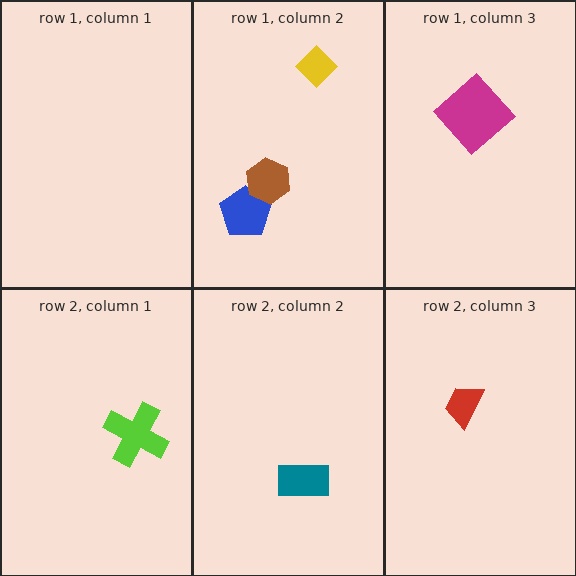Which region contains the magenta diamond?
The row 1, column 3 region.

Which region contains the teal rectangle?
The row 2, column 2 region.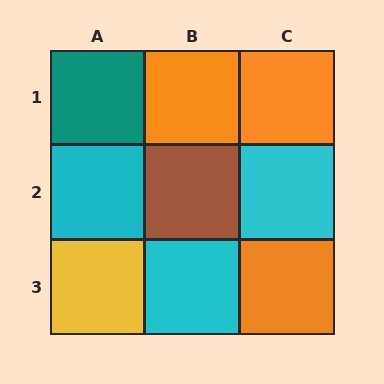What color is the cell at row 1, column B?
Orange.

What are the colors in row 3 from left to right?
Yellow, cyan, orange.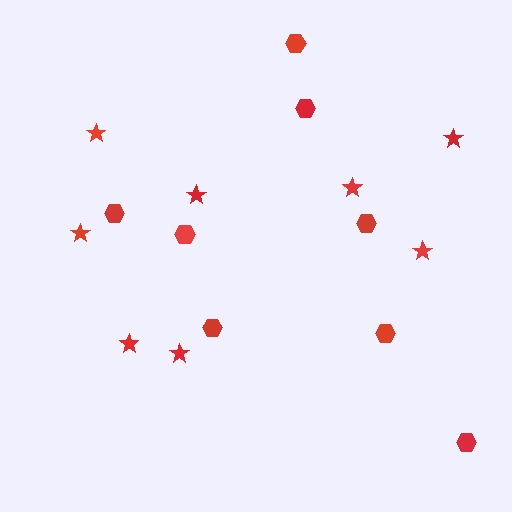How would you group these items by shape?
There are 2 groups: one group of stars (8) and one group of hexagons (8).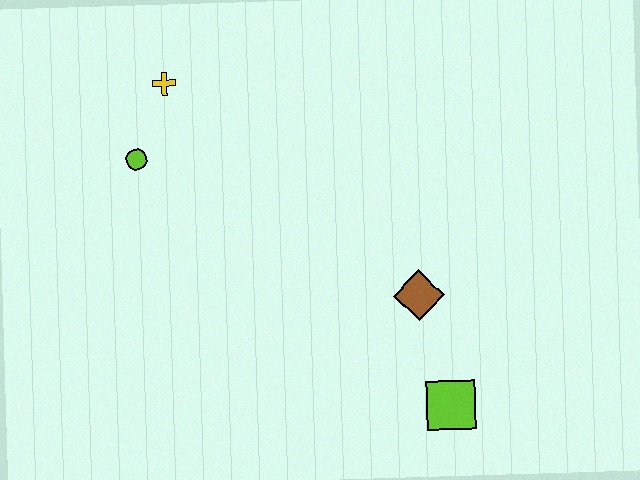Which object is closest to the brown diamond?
The lime square is closest to the brown diamond.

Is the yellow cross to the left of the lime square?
Yes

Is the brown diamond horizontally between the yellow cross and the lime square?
Yes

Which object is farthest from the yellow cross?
The lime square is farthest from the yellow cross.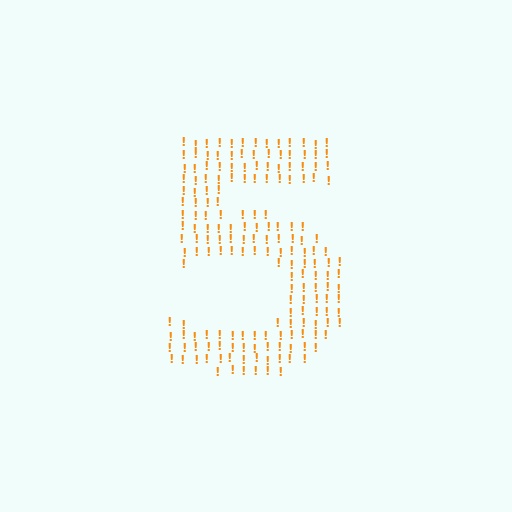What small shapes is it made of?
It is made of small exclamation marks.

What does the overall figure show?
The overall figure shows the digit 5.